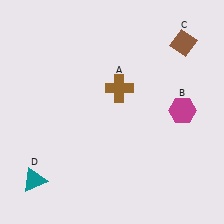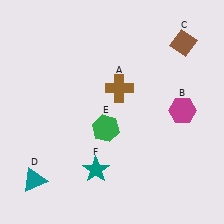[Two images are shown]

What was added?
A green hexagon (E), a teal star (F) were added in Image 2.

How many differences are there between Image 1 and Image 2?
There are 2 differences between the two images.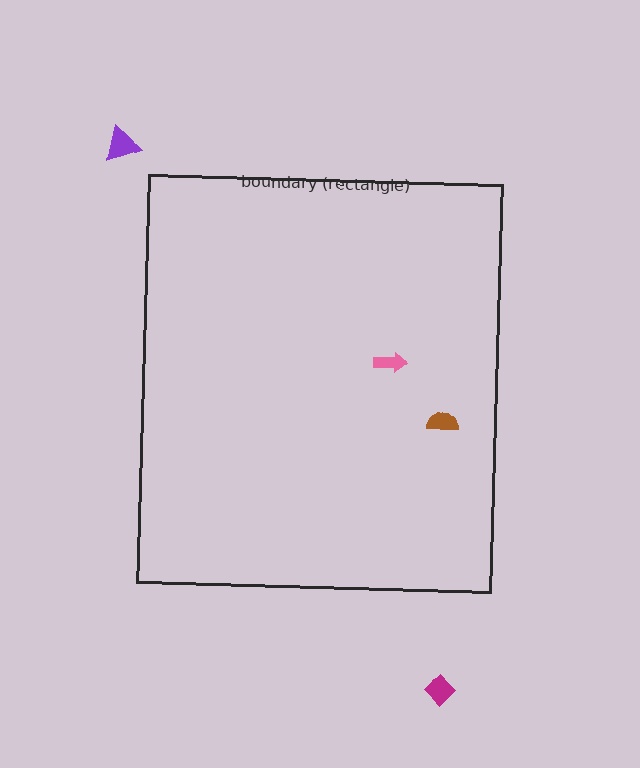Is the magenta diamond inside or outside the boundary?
Outside.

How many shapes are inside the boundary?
2 inside, 2 outside.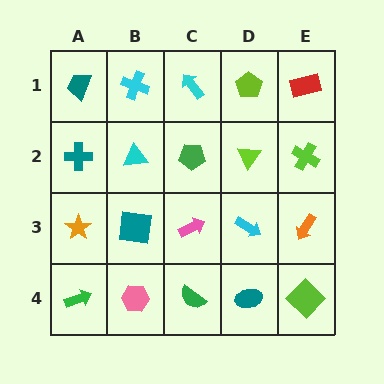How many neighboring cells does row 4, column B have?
3.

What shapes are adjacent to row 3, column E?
A lime cross (row 2, column E), a lime diamond (row 4, column E), a cyan arrow (row 3, column D).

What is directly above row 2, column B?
A cyan cross.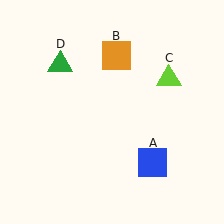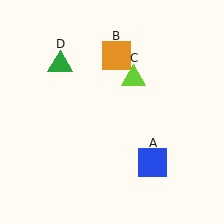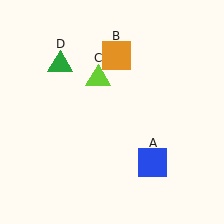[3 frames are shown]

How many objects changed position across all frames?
1 object changed position: lime triangle (object C).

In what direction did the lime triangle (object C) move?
The lime triangle (object C) moved left.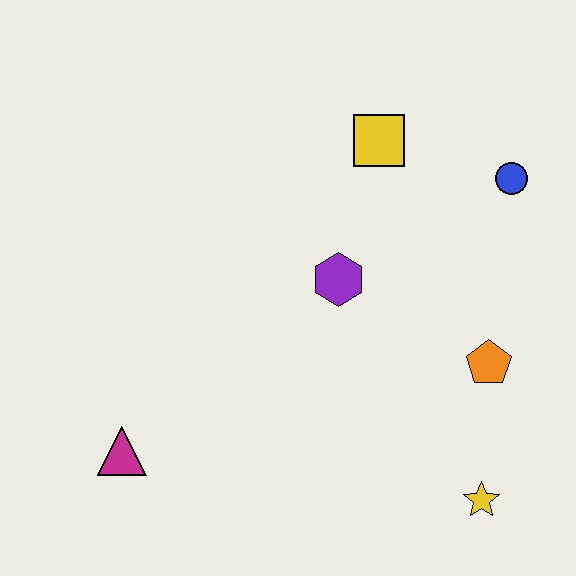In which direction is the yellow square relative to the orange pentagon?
The yellow square is above the orange pentagon.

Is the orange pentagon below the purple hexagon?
Yes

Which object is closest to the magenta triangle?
The purple hexagon is closest to the magenta triangle.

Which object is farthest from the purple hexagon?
The magenta triangle is farthest from the purple hexagon.